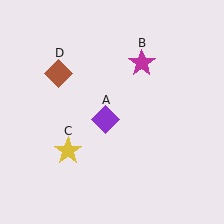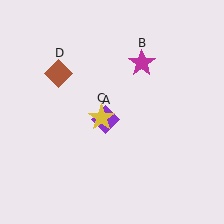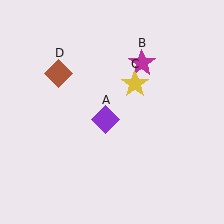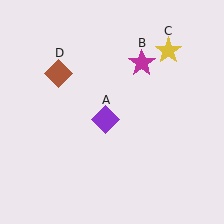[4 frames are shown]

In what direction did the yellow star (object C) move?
The yellow star (object C) moved up and to the right.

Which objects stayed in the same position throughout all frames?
Purple diamond (object A) and magenta star (object B) and brown diamond (object D) remained stationary.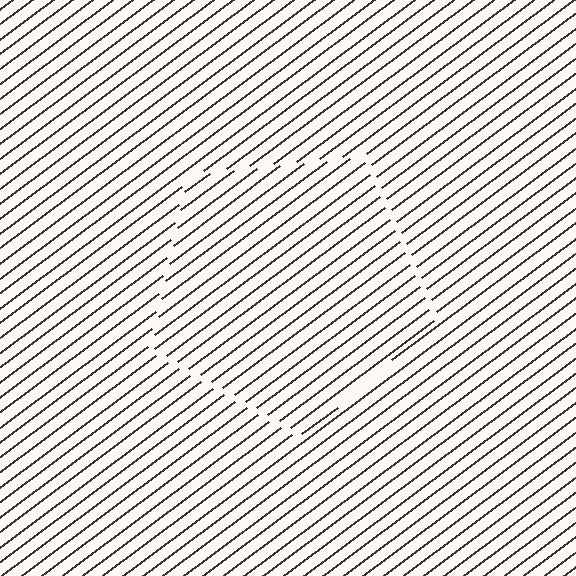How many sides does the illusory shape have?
5 sides — the line-ends trace a pentagon.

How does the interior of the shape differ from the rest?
The interior of the shape contains the same grating, shifted by half a period — the contour is defined by the phase discontinuity where line-ends from the inner and outer gratings abut.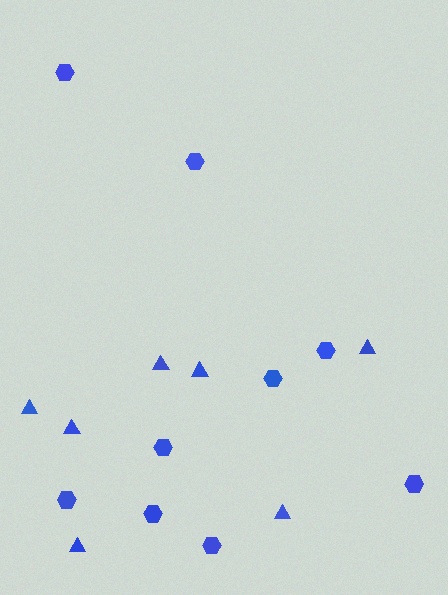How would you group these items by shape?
There are 2 groups: one group of hexagons (9) and one group of triangles (7).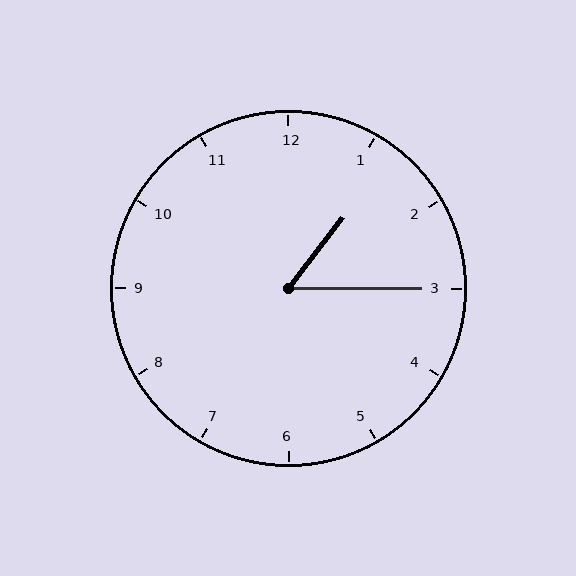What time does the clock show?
1:15.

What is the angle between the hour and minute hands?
Approximately 52 degrees.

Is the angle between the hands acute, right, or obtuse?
It is acute.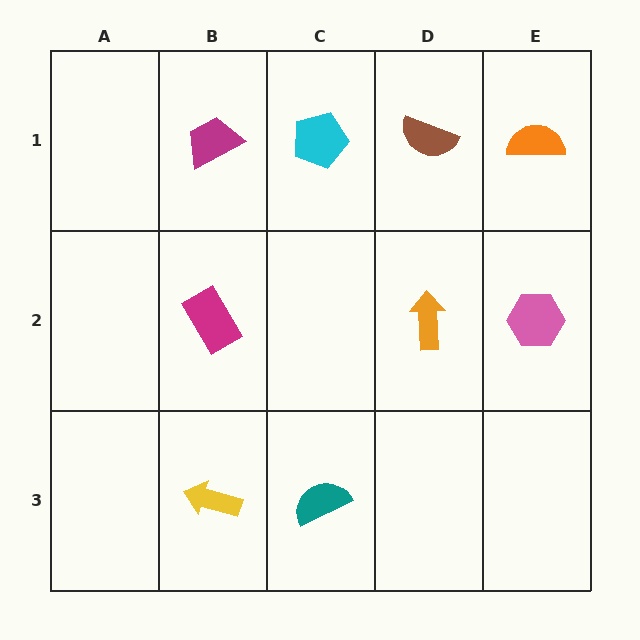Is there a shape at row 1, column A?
No, that cell is empty.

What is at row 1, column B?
A magenta trapezoid.